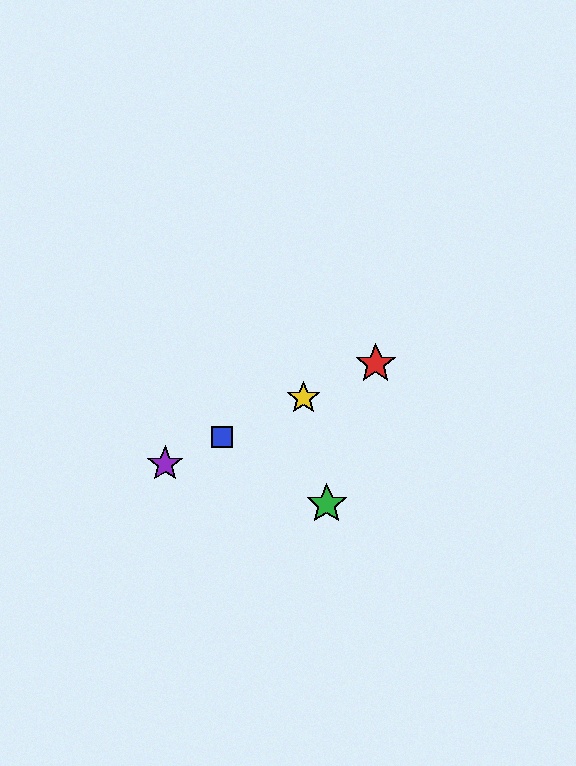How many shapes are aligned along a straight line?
4 shapes (the red star, the blue square, the yellow star, the purple star) are aligned along a straight line.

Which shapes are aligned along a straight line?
The red star, the blue square, the yellow star, the purple star are aligned along a straight line.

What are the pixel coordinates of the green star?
The green star is at (327, 504).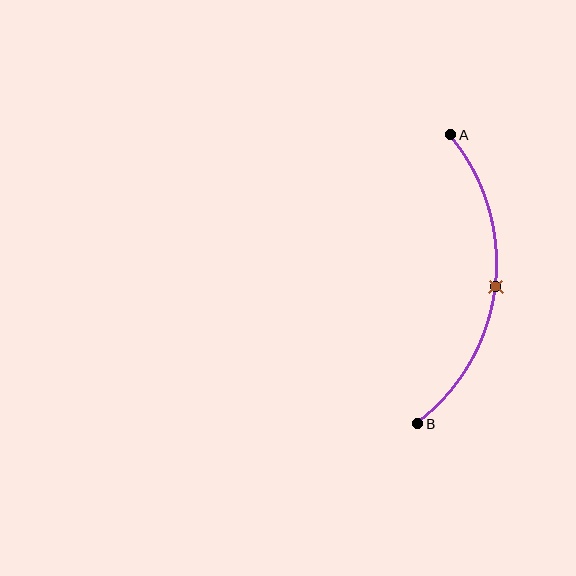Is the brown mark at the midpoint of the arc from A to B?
Yes. The brown mark lies on the arc at equal arc-length from both A and B — it is the arc midpoint.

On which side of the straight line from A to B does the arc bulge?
The arc bulges to the right of the straight line connecting A and B.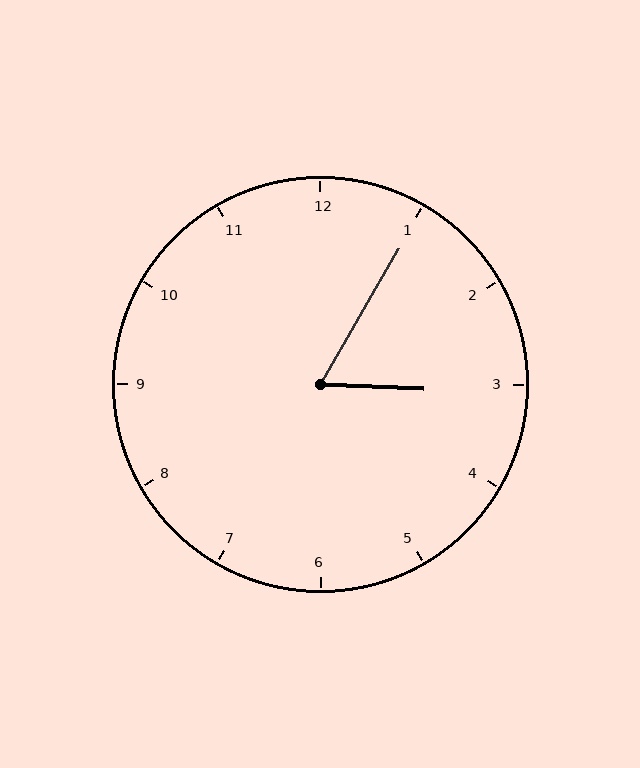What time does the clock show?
3:05.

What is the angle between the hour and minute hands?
Approximately 62 degrees.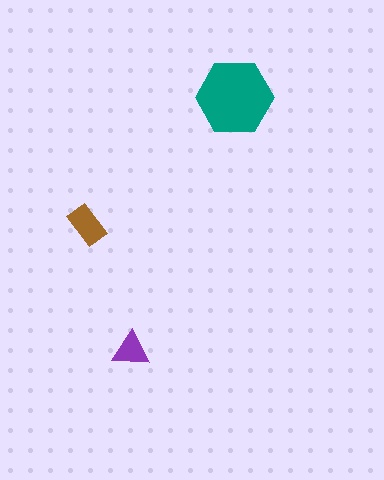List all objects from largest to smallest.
The teal hexagon, the brown rectangle, the purple triangle.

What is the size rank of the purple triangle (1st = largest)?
3rd.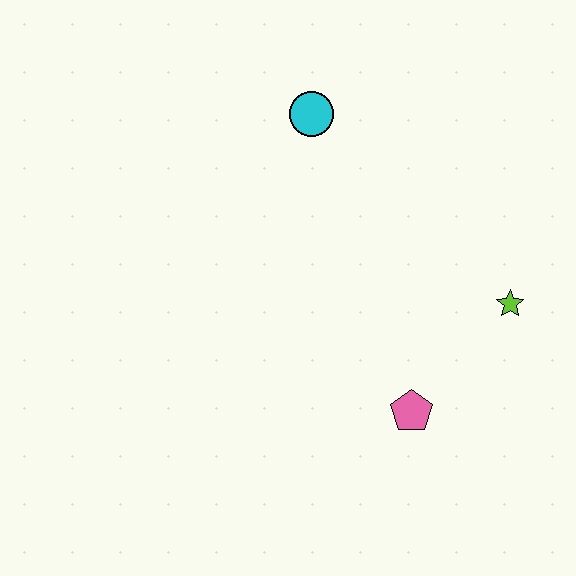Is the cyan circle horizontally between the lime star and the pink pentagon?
No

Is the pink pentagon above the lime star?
No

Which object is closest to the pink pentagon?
The lime star is closest to the pink pentagon.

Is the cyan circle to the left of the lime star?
Yes